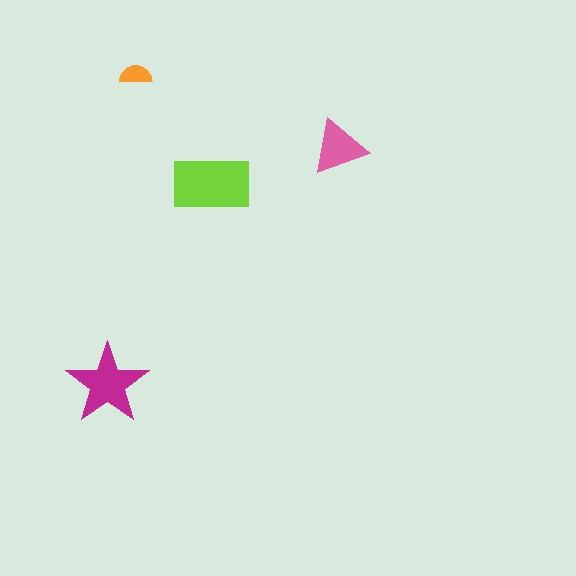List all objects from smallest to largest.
The orange semicircle, the pink triangle, the magenta star, the lime rectangle.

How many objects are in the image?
There are 4 objects in the image.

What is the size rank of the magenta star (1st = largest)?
2nd.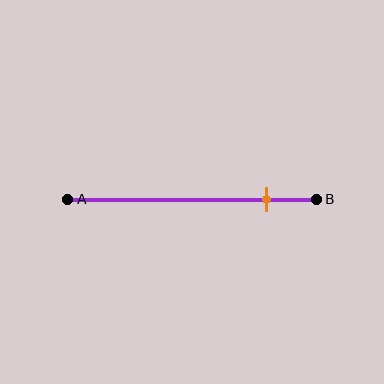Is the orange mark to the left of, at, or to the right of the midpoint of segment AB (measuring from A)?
The orange mark is to the right of the midpoint of segment AB.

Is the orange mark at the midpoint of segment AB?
No, the mark is at about 80% from A, not at the 50% midpoint.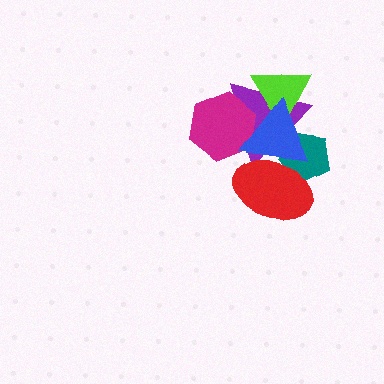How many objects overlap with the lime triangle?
2 objects overlap with the lime triangle.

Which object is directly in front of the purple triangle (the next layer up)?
The magenta hexagon is directly in front of the purple triangle.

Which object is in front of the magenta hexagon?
The blue triangle is in front of the magenta hexagon.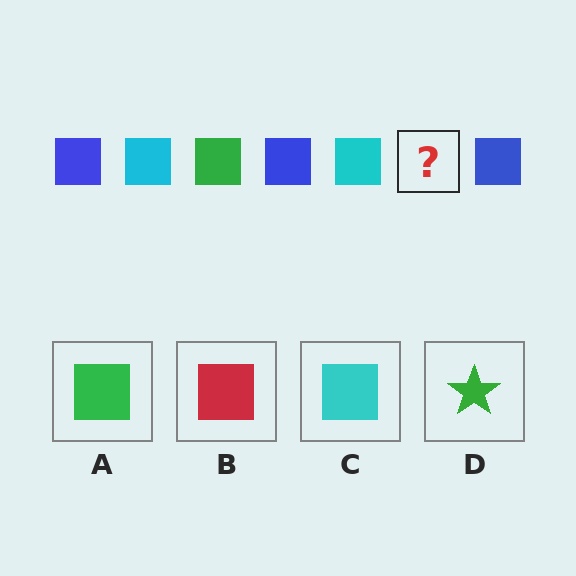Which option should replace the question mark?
Option A.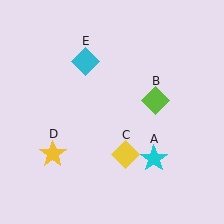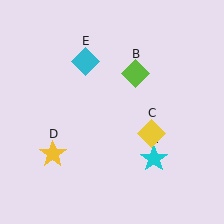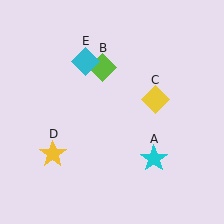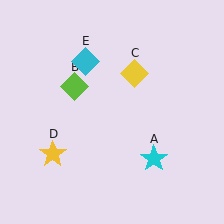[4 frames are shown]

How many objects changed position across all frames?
2 objects changed position: lime diamond (object B), yellow diamond (object C).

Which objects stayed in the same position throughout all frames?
Cyan star (object A) and yellow star (object D) and cyan diamond (object E) remained stationary.